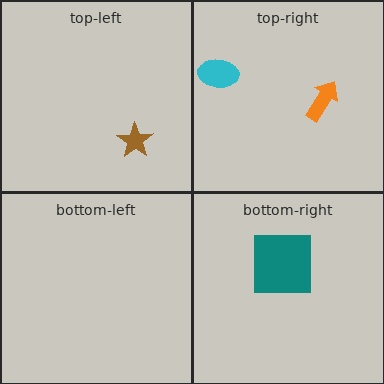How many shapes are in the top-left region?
1.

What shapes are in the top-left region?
The brown star.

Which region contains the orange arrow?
The top-right region.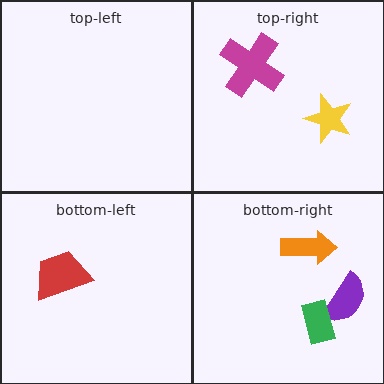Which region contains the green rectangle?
The bottom-right region.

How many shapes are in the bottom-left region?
1.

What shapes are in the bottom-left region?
The red trapezoid.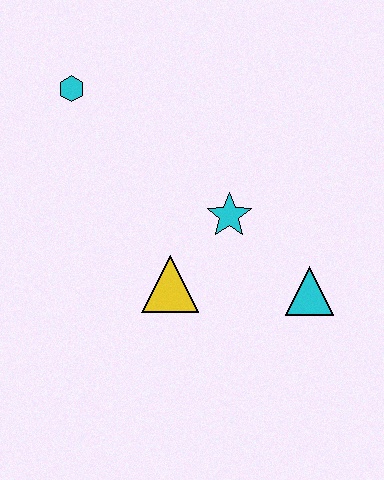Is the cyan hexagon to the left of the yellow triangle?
Yes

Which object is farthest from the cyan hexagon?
The cyan triangle is farthest from the cyan hexagon.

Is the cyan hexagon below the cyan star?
No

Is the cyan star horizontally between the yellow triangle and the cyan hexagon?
No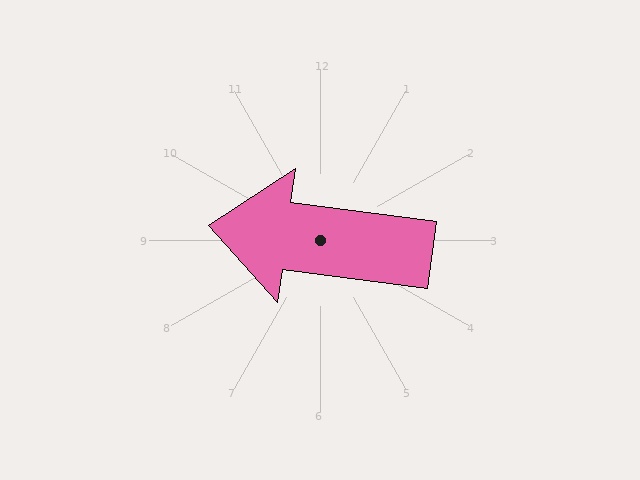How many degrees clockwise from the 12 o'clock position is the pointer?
Approximately 278 degrees.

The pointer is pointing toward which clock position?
Roughly 9 o'clock.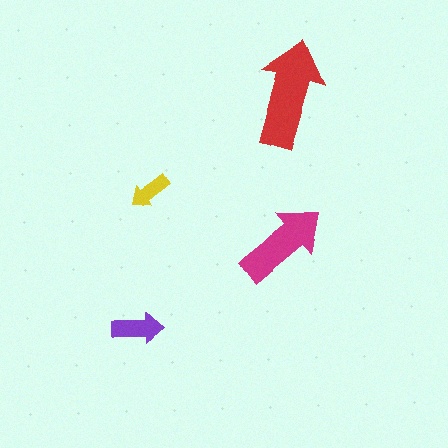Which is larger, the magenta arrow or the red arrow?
The red one.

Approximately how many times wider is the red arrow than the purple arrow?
About 2 times wider.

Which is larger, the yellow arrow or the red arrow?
The red one.